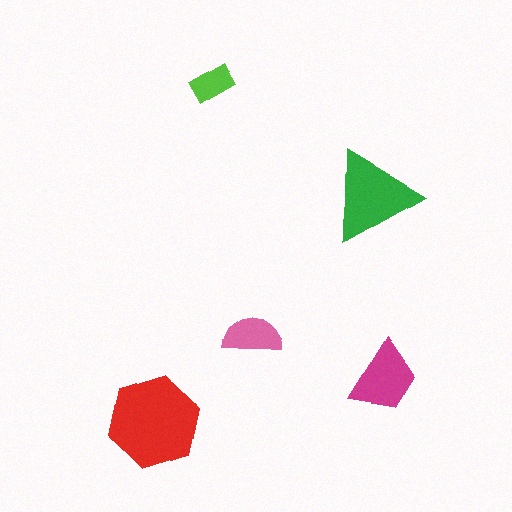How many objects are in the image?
There are 5 objects in the image.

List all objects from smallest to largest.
The lime rectangle, the pink semicircle, the magenta trapezoid, the green triangle, the red hexagon.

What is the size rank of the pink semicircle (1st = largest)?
4th.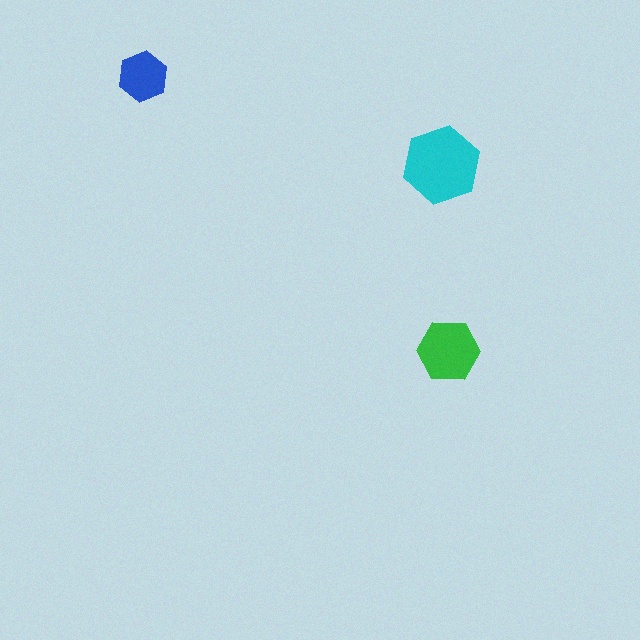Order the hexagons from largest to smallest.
the cyan one, the green one, the blue one.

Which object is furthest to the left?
The blue hexagon is leftmost.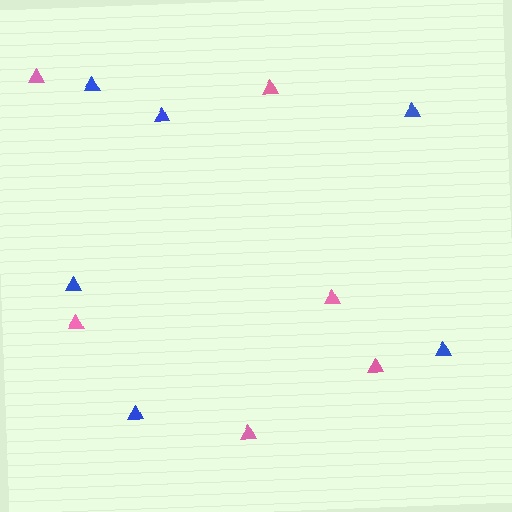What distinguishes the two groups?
There are 2 groups: one group of pink triangles (6) and one group of blue triangles (6).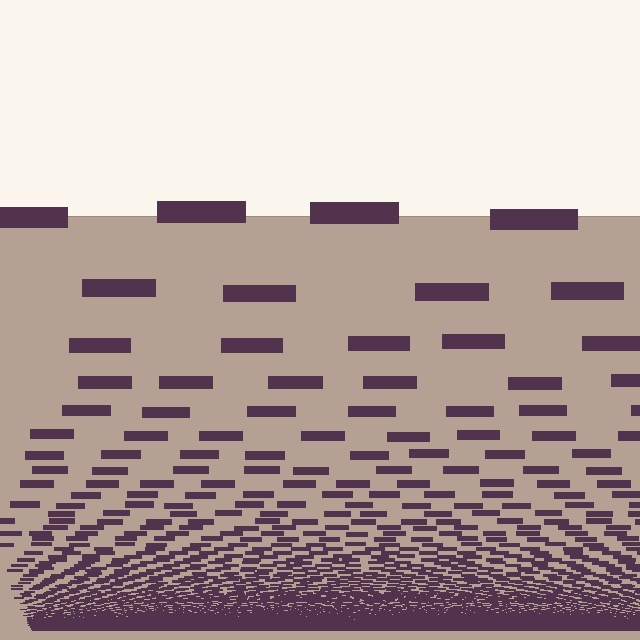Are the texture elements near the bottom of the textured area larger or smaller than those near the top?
Smaller. The gradient is inverted — elements near the bottom are smaller and denser.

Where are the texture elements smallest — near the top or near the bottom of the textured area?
Near the bottom.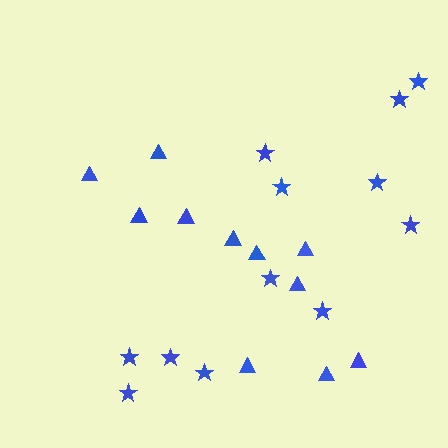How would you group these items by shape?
There are 2 groups: one group of stars (12) and one group of triangles (11).